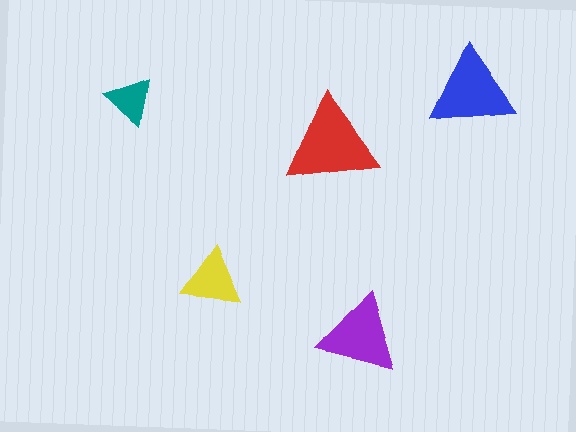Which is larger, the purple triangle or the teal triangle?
The purple one.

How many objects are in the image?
There are 5 objects in the image.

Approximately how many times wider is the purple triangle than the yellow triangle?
About 1.5 times wider.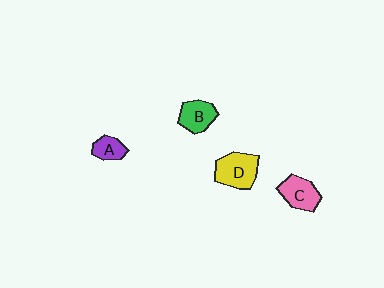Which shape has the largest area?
Shape D (yellow).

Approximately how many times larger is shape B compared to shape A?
Approximately 1.5 times.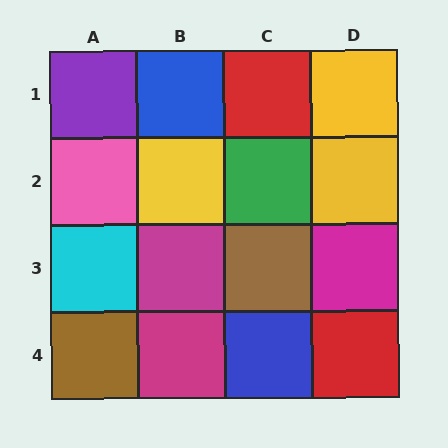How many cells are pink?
1 cell is pink.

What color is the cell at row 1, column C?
Red.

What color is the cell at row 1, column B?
Blue.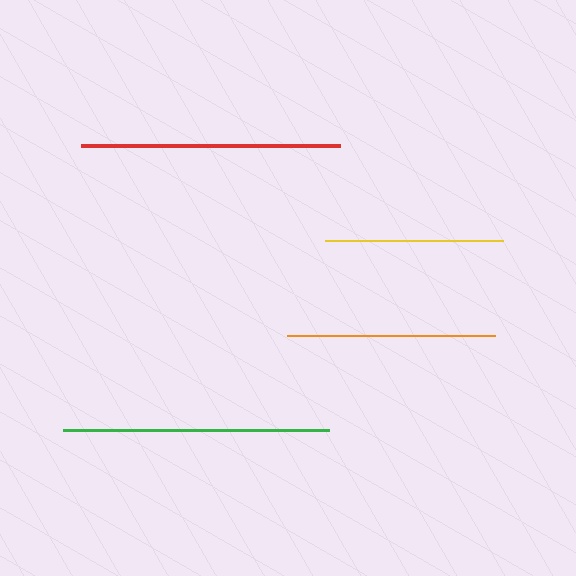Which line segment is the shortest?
The yellow line is the shortest at approximately 178 pixels.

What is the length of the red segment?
The red segment is approximately 259 pixels long.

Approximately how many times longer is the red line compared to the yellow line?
The red line is approximately 1.5 times the length of the yellow line.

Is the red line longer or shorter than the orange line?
The red line is longer than the orange line.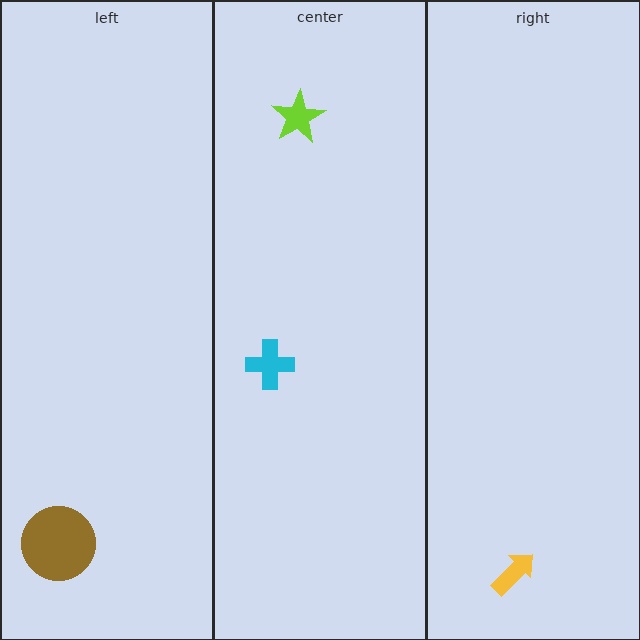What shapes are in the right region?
The yellow arrow.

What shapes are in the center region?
The cyan cross, the lime star.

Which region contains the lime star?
The center region.